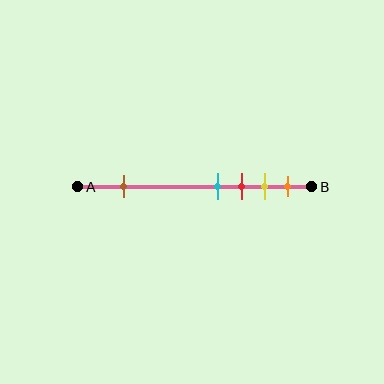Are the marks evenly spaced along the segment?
No, the marks are not evenly spaced.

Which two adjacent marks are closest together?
The cyan and red marks are the closest adjacent pair.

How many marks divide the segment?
There are 5 marks dividing the segment.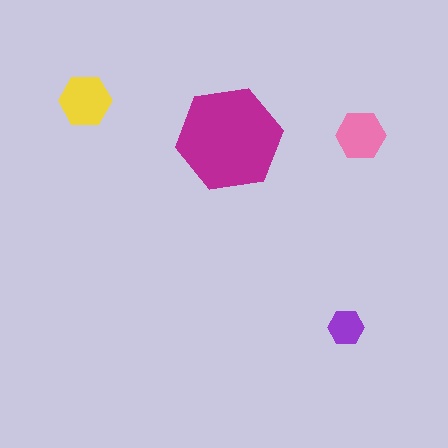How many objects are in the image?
There are 4 objects in the image.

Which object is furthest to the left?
The yellow hexagon is leftmost.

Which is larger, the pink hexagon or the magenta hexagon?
The magenta one.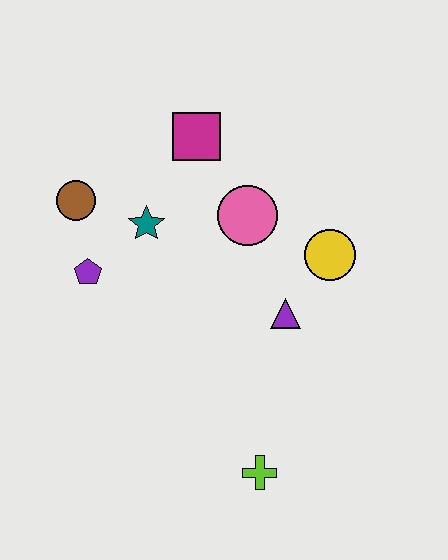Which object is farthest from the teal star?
The lime cross is farthest from the teal star.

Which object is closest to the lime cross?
The purple triangle is closest to the lime cross.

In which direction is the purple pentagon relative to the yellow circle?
The purple pentagon is to the left of the yellow circle.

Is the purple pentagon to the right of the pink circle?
No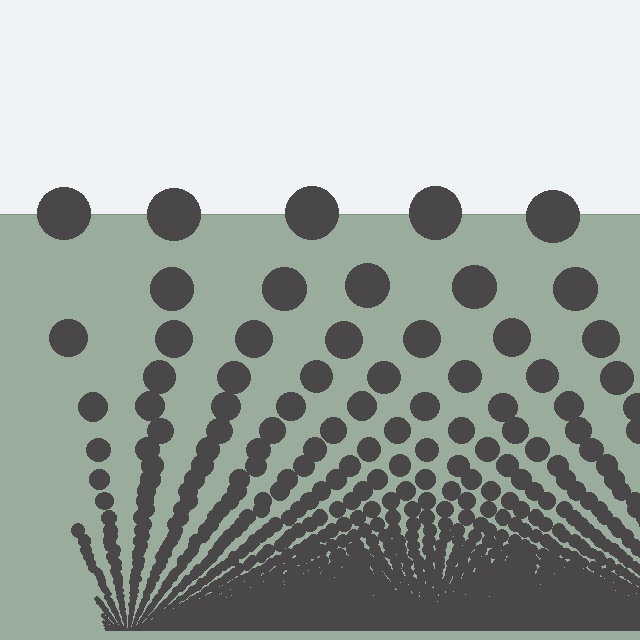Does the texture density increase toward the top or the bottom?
Density increases toward the bottom.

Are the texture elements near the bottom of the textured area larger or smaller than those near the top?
Smaller. The gradient is inverted — elements near the bottom are smaller and denser.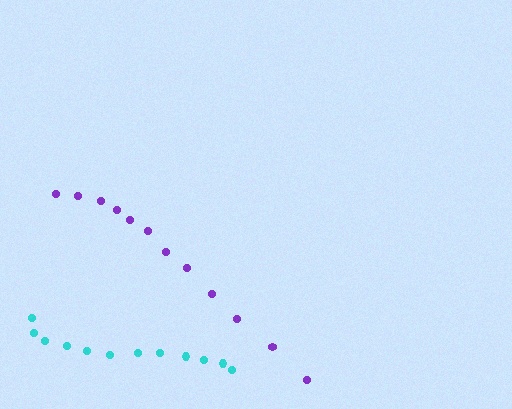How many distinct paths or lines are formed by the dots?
There are 2 distinct paths.